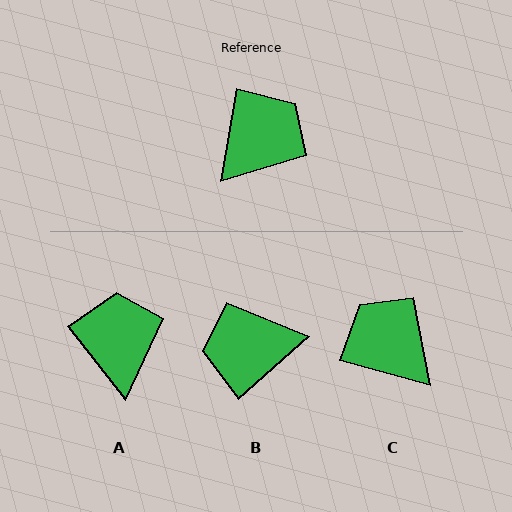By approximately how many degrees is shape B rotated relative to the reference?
Approximately 141 degrees counter-clockwise.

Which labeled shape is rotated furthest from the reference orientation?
B, about 141 degrees away.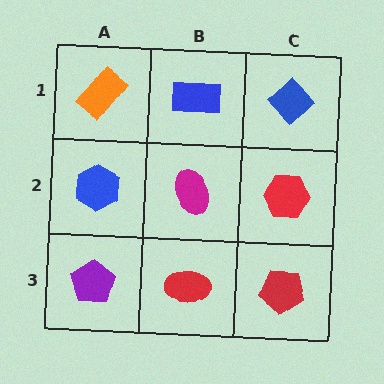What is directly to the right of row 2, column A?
A magenta ellipse.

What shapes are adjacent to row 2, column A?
An orange rectangle (row 1, column A), a purple pentagon (row 3, column A), a magenta ellipse (row 2, column B).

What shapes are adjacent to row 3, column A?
A blue hexagon (row 2, column A), a red ellipse (row 3, column B).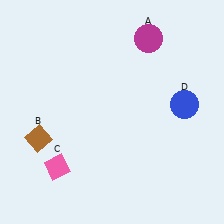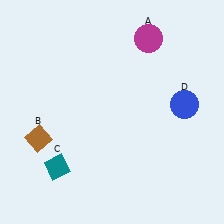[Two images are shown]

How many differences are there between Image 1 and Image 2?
There is 1 difference between the two images.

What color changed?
The diamond (C) changed from pink in Image 1 to teal in Image 2.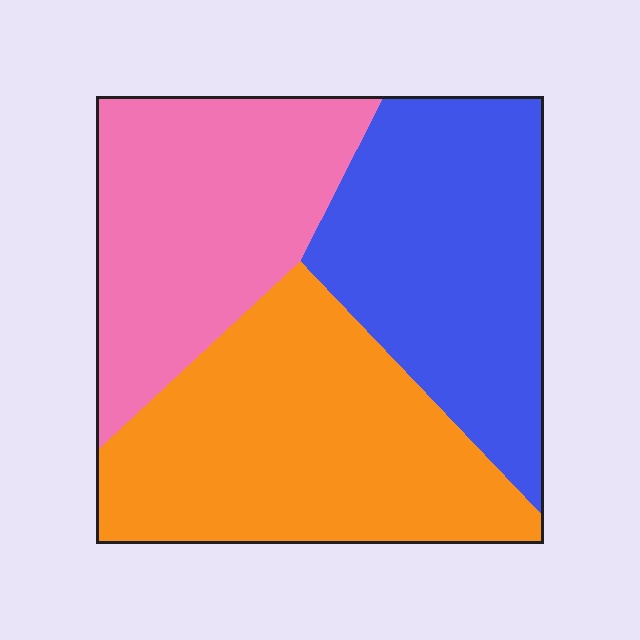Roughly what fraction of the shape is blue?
Blue covers roughly 30% of the shape.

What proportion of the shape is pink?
Pink takes up about one third (1/3) of the shape.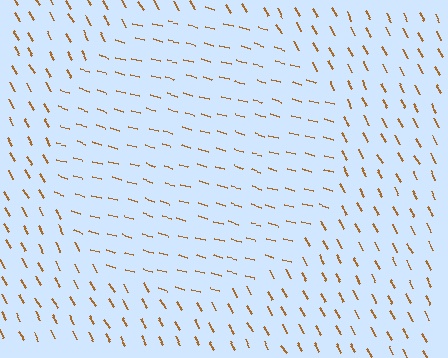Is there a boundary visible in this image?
Yes, there is a texture boundary formed by a change in line orientation.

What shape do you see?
I see a circle.